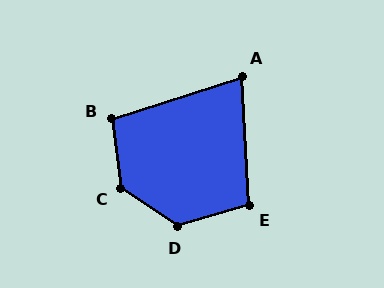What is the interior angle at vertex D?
Approximately 129 degrees (obtuse).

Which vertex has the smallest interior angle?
A, at approximately 75 degrees.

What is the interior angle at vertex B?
Approximately 101 degrees (obtuse).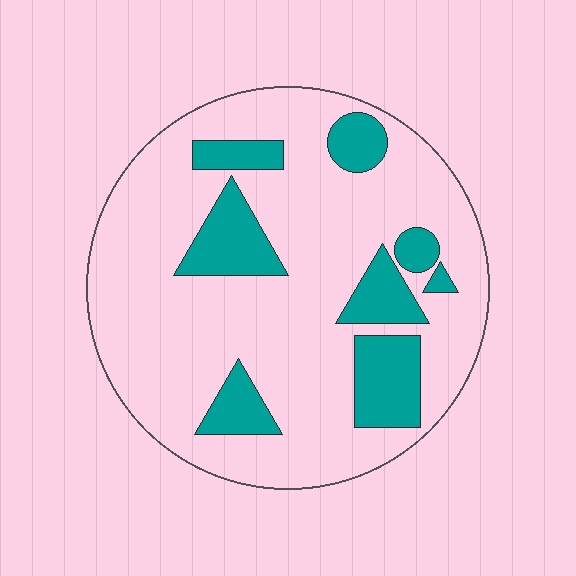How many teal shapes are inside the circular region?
8.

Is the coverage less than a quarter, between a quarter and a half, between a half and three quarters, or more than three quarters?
Less than a quarter.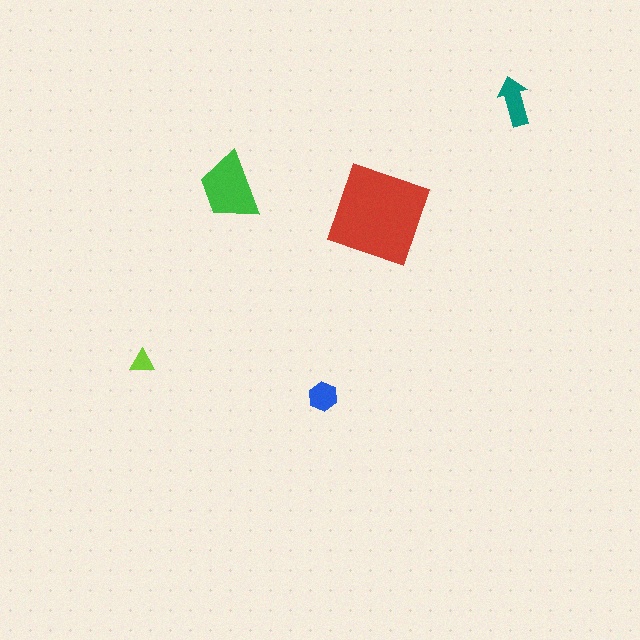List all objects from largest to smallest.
The red square, the green trapezoid, the teal arrow, the blue hexagon, the lime triangle.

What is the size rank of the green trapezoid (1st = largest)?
2nd.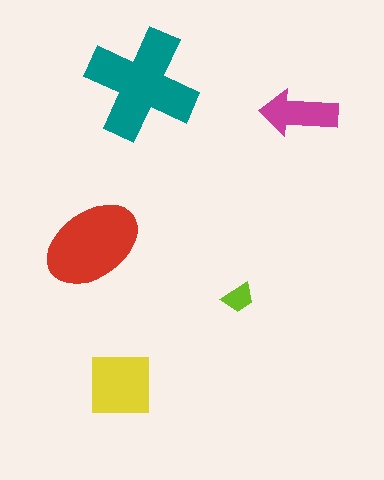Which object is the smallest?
The lime trapezoid.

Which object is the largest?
The teal cross.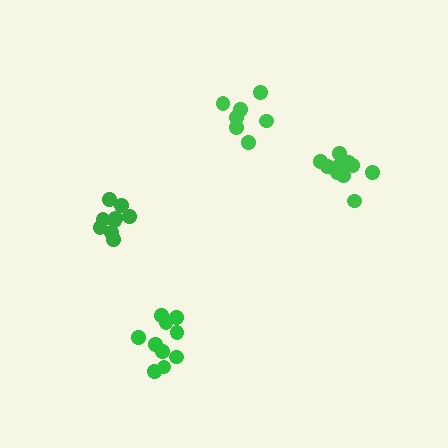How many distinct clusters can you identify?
There are 4 distinct clusters.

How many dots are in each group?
Group 1: 9 dots, Group 2: 10 dots, Group 3: 7 dots, Group 4: 11 dots (37 total).